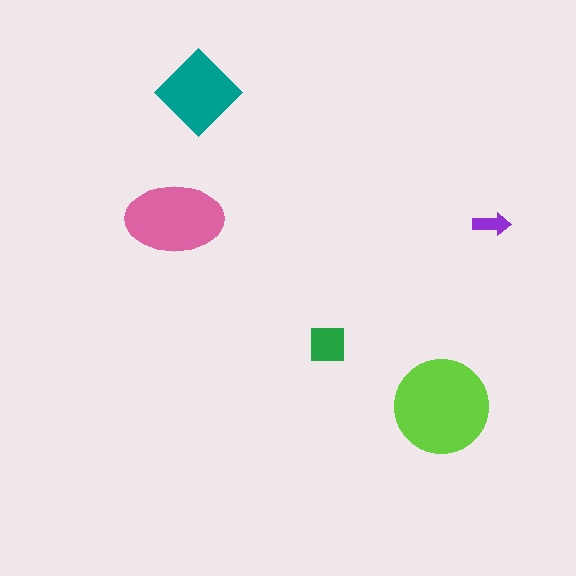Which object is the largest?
The lime circle.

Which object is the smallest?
The purple arrow.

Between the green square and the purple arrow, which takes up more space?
The green square.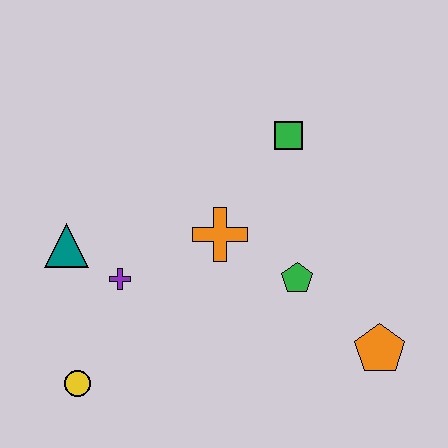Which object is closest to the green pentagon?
The orange cross is closest to the green pentagon.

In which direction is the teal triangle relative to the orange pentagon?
The teal triangle is to the left of the orange pentagon.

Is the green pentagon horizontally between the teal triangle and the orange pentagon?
Yes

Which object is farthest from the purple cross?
The orange pentagon is farthest from the purple cross.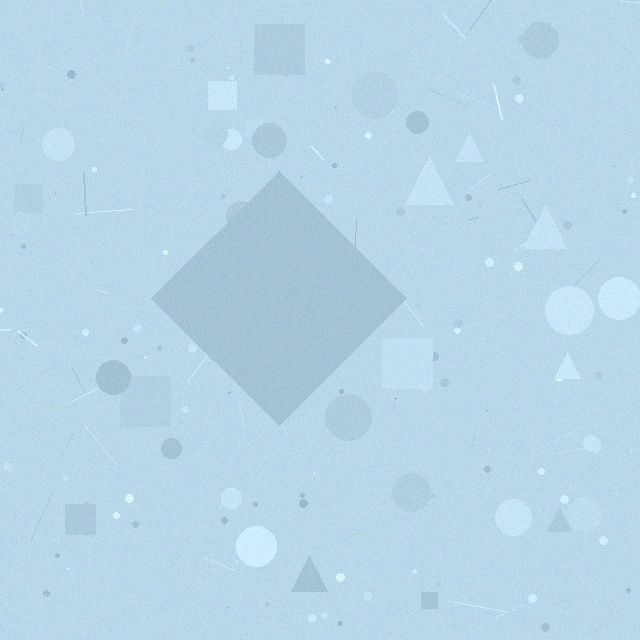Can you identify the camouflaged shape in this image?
The camouflaged shape is a diamond.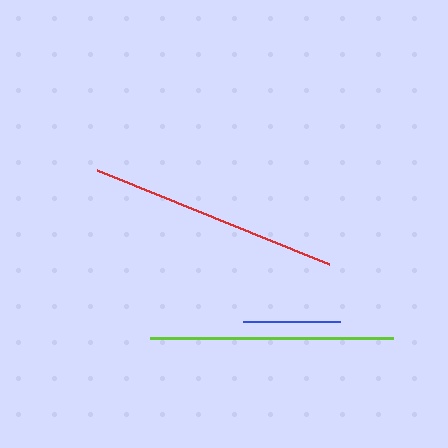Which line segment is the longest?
The red line is the longest at approximately 250 pixels.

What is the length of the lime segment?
The lime segment is approximately 243 pixels long.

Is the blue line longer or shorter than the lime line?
The lime line is longer than the blue line.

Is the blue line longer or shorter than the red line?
The red line is longer than the blue line.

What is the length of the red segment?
The red segment is approximately 250 pixels long.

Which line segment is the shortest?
The blue line is the shortest at approximately 97 pixels.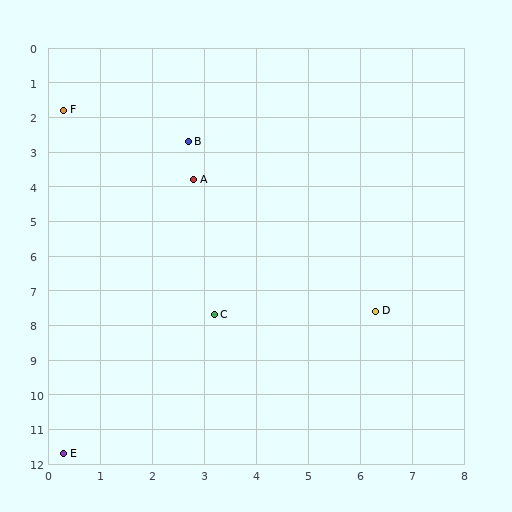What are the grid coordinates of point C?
Point C is at approximately (3.2, 7.7).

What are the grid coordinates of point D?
Point D is at approximately (6.3, 7.6).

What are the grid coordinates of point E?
Point E is at approximately (0.3, 11.7).